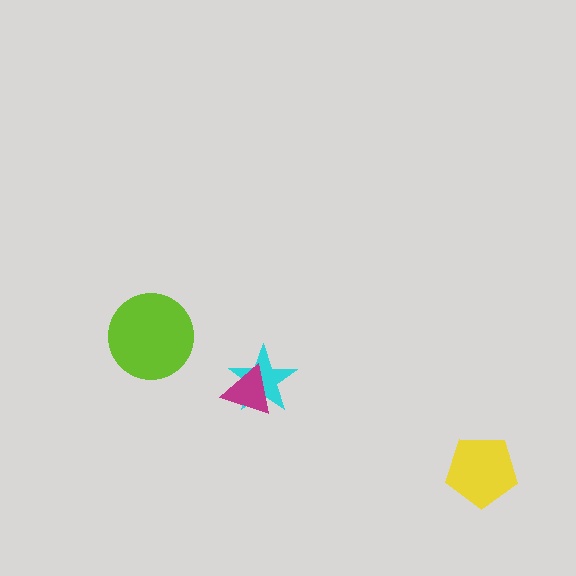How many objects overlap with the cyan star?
1 object overlaps with the cyan star.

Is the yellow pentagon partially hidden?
No, no other shape covers it.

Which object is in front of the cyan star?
The magenta triangle is in front of the cyan star.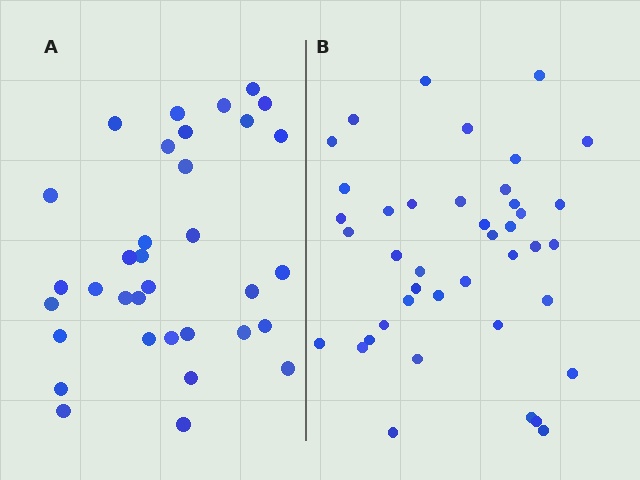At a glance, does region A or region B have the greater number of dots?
Region B (the right region) has more dots.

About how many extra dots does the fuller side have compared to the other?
Region B has roughly 8 or so more dots than region A.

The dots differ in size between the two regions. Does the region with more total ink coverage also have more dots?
No. Region A has more total ink coverage because its dots are larger, but region B actually contains more individual dots. Total area can be misleading — the number of items is what matters here.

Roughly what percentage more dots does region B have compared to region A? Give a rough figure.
About 20% more.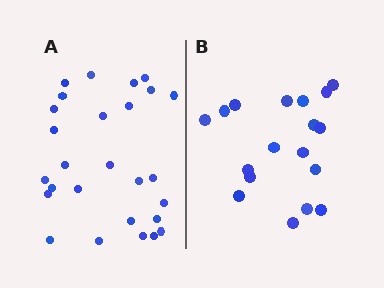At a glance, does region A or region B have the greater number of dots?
Region A (the left region) has more dots.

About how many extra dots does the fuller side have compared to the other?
Region A has roughly 8 or so more dots than region B.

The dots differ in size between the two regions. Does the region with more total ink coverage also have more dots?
No. Region B has more total ink coverage because its dots are larger, but region A actually contains more individual dots. Total area can be misleading — the number of items is what matters here.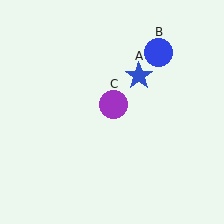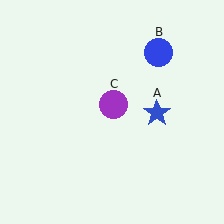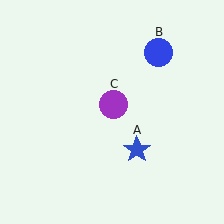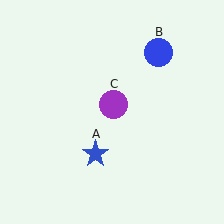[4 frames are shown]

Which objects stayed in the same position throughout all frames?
Blue circle (object B) and purple circle (object C) remained stationary.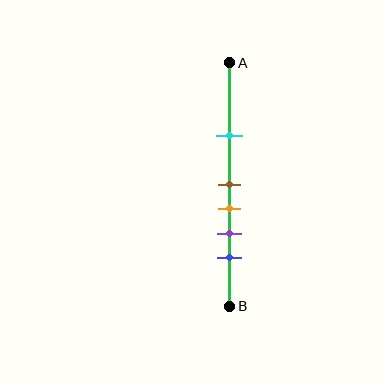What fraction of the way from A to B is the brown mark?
The brown mark is approximately 50% (0.5) of the way from A to B.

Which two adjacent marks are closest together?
The brown and orange marks are the closest adjacent pair.